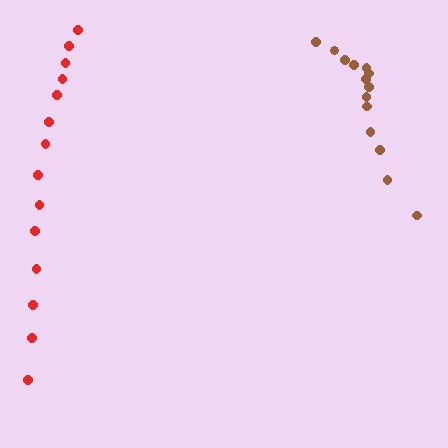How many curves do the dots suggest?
There are 2 distinct paths.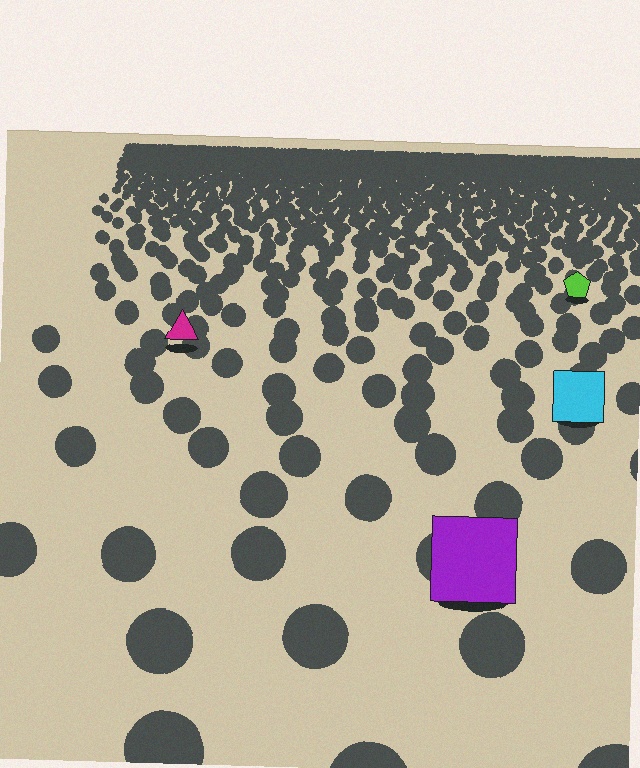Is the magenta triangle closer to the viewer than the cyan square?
No. The cyan square is closer — you can tell from the texture gradient: the ground texture is coarser near it.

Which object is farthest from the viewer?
The lime pentagon is farthest from the viewer. It appears smaller and the ground texture around it is denser.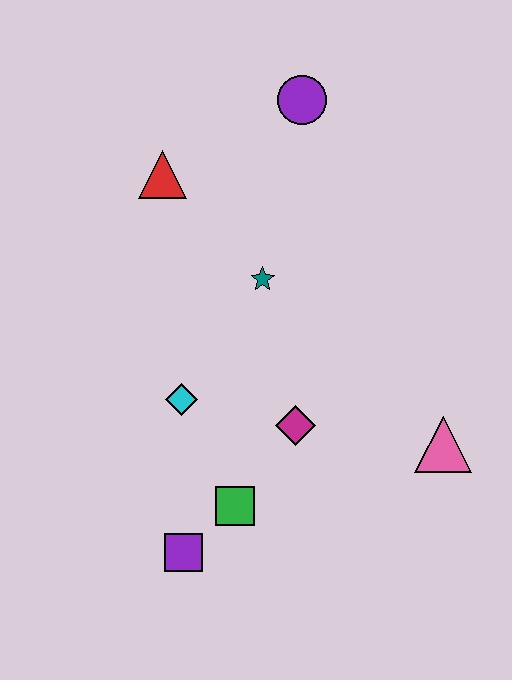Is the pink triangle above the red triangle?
No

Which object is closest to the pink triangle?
The magenta diamond is closest to the pink triangle.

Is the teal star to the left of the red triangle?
No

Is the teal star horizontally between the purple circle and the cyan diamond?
Yes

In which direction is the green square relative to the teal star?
The green square is below the teal star.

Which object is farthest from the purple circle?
The purple square is farthest from the purple circle.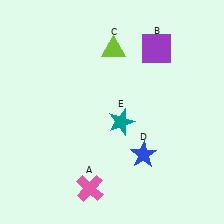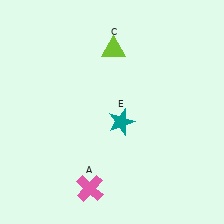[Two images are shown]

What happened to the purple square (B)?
The purple square (B) was removed in Image 2. It was in the top-right area of Image 1.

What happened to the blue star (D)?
The blue star (D) was removed in Image 2. It was in the bottom-right area of Image 1.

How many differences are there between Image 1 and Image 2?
There are 2 differences between the two images.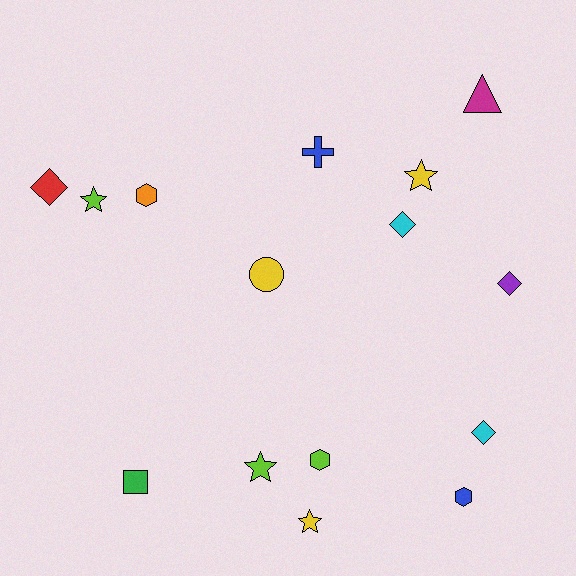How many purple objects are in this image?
There is 1 purple object.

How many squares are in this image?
There is 1 square.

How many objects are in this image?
There are 15 objects.